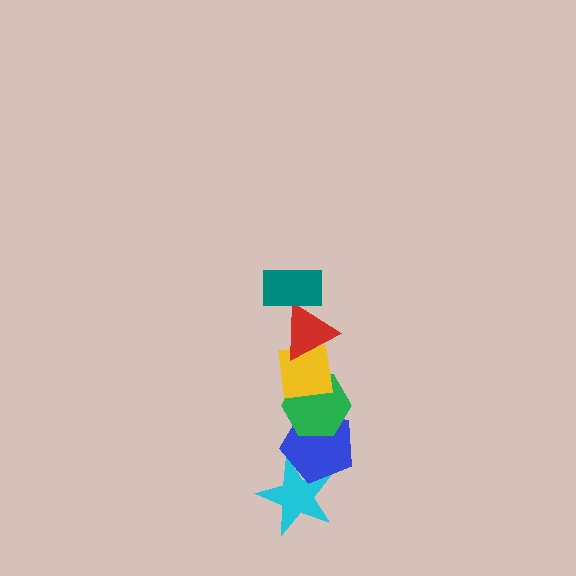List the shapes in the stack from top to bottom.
From top to bottom: the teal rectangle, the red triangle, the yellow square, the green hexagon, the blue pentagon, the cyan star.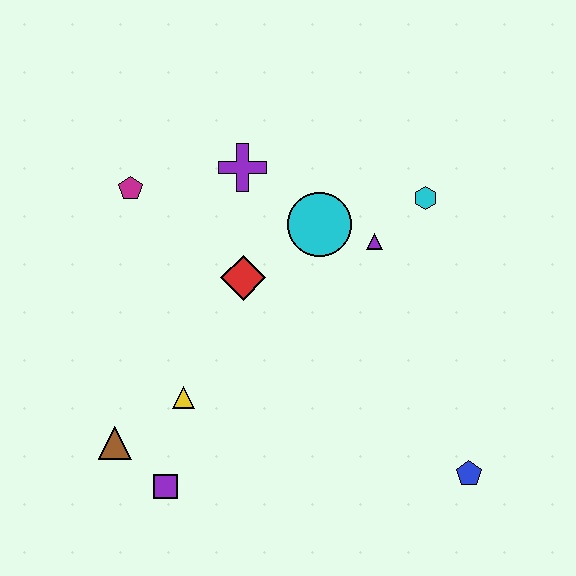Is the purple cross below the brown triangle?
No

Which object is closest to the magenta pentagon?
The purple cross is closest to the magenta pentagon.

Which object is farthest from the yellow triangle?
The cyan hexagon is farthest from the yellow triangle.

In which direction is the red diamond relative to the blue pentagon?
The red diamond is to the left of the blue pentagon.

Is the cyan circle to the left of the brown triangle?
No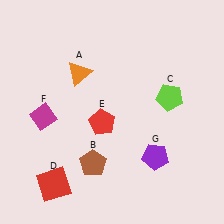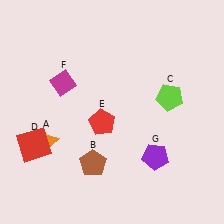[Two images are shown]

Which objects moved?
The objects that moved are: the orange triangle (A), the red square (D), the magenta diamond (F).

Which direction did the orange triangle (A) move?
The orange triangle (A) moved down.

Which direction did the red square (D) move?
The red square (D) moved up.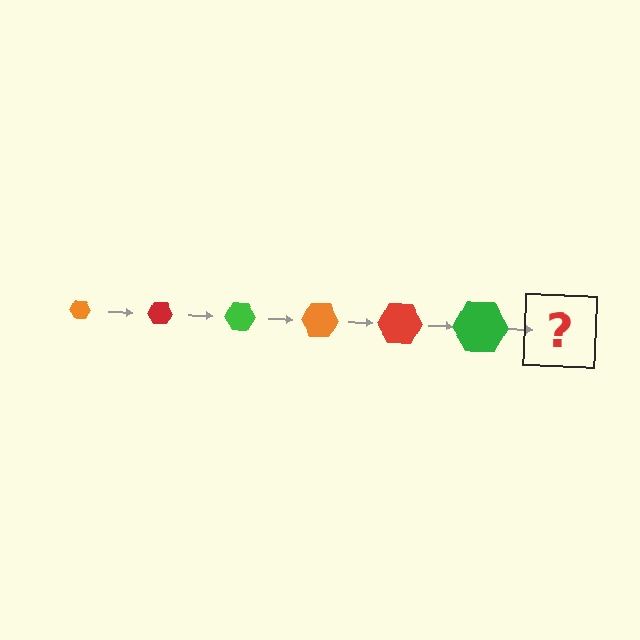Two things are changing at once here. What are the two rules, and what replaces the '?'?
The two rules are that the hexagon grows larger each step and the color cycles through orange, red, and green. The '?' should be an orange hexagon, larger than the previous one.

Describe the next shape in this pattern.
It should be an orange hexagon, larger than the previous one.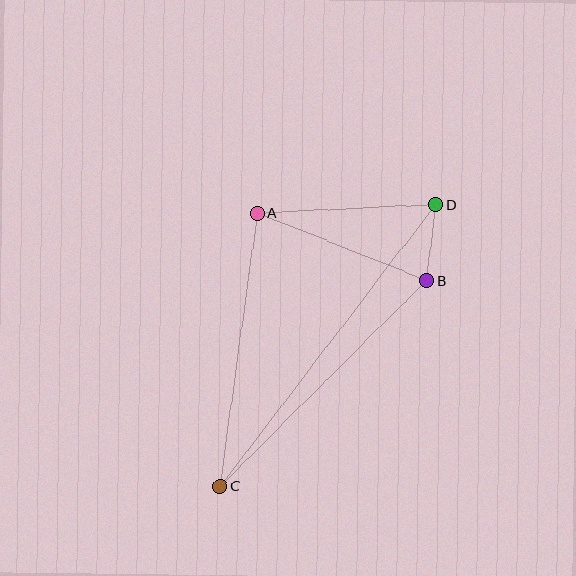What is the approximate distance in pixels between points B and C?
The distance between B and C is approximately 292 pixels.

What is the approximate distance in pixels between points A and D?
The distance between A and D is approximately 178 pixels.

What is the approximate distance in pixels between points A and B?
The distance between A and B is approximately 183 pixels.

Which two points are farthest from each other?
Points C and D are farthest from each other.